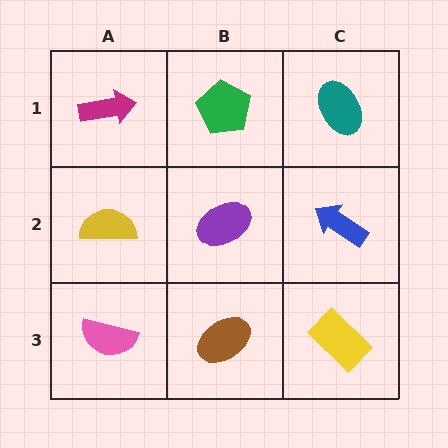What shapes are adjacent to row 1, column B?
A purple ellipse (row 2, column B), a magenta arrow (row 1, column A), a teal ellipse (row 1, column C).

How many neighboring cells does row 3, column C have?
2.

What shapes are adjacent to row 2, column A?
A magenta arrow (row 1, column A), a pink semicircle (row 3, column A), a purple ellipse (row 2, column B).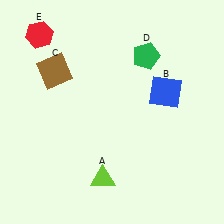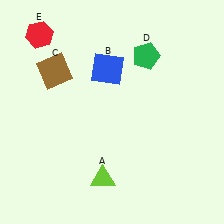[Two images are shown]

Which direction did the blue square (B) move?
The blue square (B) moved left.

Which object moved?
The blue square (B) moved left.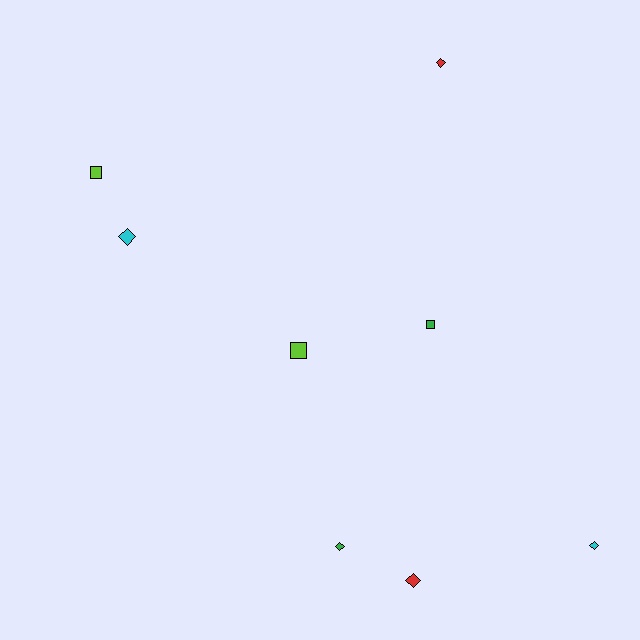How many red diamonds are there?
There are 2 red diamonds.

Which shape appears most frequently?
Diamond, with 5 objects.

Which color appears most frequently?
Green, with 2 objects.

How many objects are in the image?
There are 8 objects.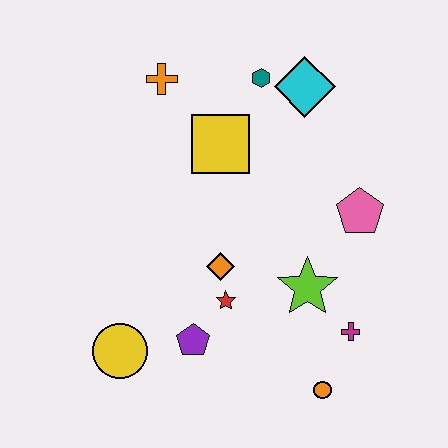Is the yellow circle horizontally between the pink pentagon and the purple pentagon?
No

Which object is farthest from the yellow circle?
The cyan diamond is farthest from the yellow circle.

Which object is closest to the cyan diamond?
The teal hexagon is closest to the cyan diamond.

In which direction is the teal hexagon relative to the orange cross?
The teal hexagon is to the right of the orange cross.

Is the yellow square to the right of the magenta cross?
No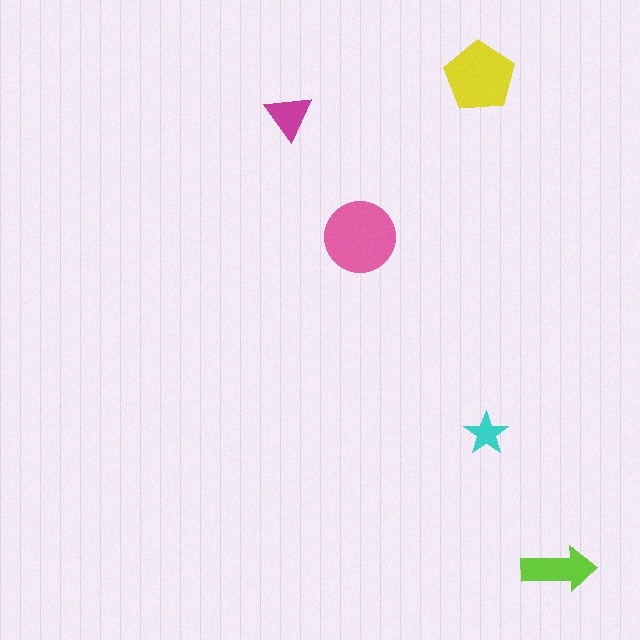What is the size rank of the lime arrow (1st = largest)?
3rd.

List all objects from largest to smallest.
The pink circle, the yellow pentagon, the lime arrow, the magenta triangle, the cyan star.